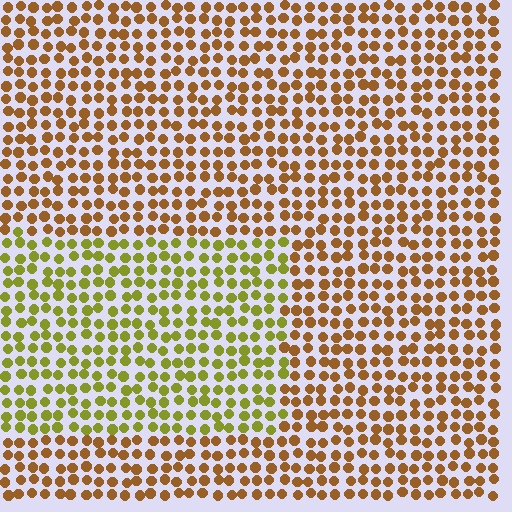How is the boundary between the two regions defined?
The boundary is defined purely by a slight shift in hue (about 41 degrees). Spacing, size, and orientation are identical on both sides.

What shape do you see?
I see a rectangle.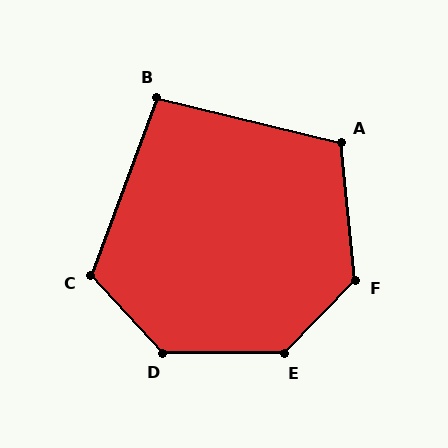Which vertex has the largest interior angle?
E, at approximately 134 degrees.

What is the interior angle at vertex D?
Approximately 133 degrees (obtuse).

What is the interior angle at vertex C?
Approximately 117 degrees (obtuse).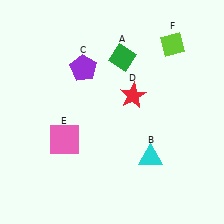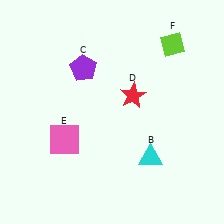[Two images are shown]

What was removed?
The green diamond (A) was removed in Image 2.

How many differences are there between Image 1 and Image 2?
There is 1 difference between the two images.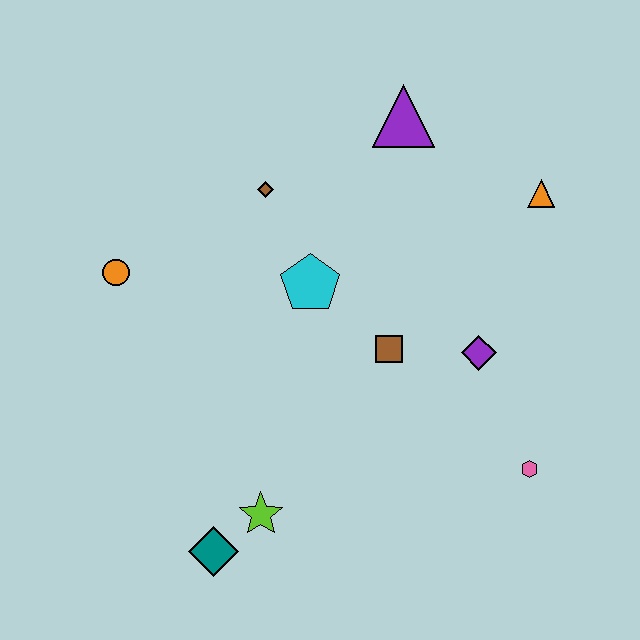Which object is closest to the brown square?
The purple diamond is closest to the brown square.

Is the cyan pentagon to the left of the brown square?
Yes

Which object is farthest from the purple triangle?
The teal diamond is farthest from the purple triangle.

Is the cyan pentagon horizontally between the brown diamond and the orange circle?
No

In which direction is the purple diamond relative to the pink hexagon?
The purple diamond is above the pink hexagon.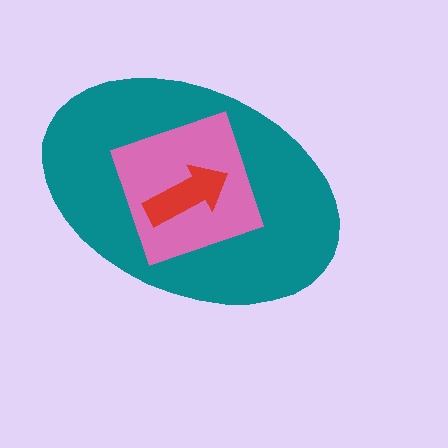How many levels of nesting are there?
3.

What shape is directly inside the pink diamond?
The red arrow.